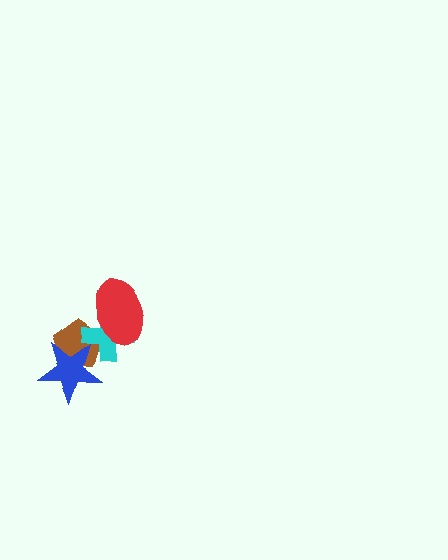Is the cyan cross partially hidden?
Yes, it is partially covered by another shape.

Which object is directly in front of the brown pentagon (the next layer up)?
The cyan cross is directly in front of the brown pentagon.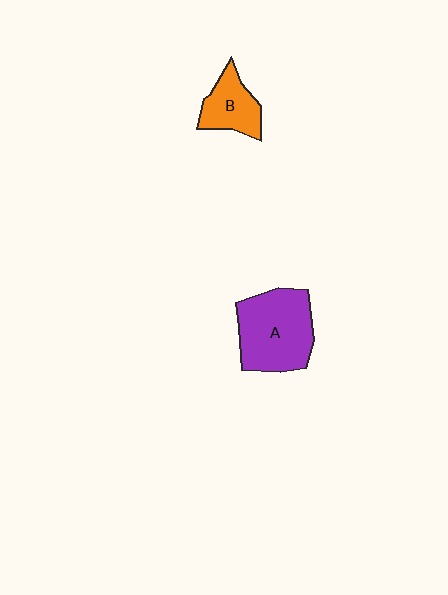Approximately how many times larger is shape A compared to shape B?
Approximately 1.9 times.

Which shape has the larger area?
Shape A (purple).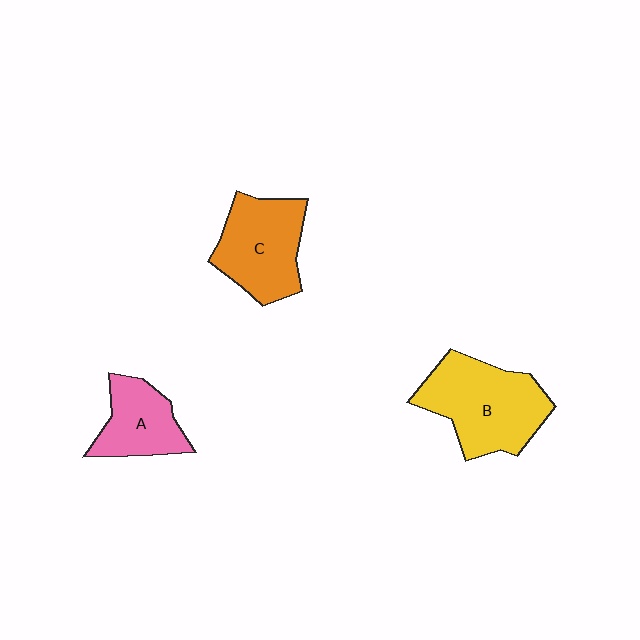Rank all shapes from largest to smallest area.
From largest to smallest: B (yellow), C (orange), A (pink).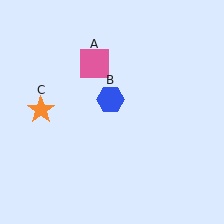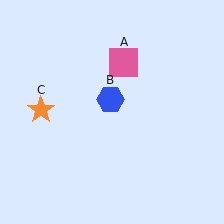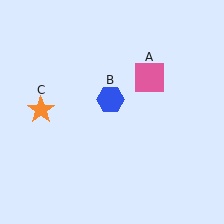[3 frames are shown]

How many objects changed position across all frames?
1 object changed position: pink square (object A).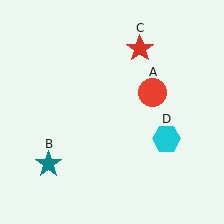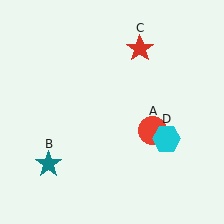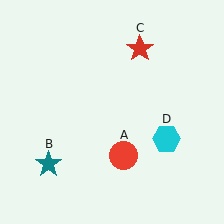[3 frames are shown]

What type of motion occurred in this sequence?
The red circle (object A) rotated clockwise around the center of the scene.